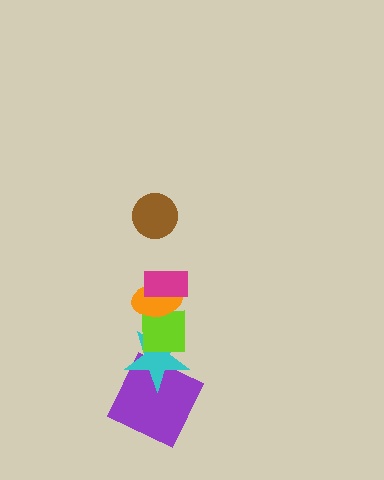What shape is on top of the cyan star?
The lime square is on top of the cyan star.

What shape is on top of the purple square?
The cyan star is on top of the purple square.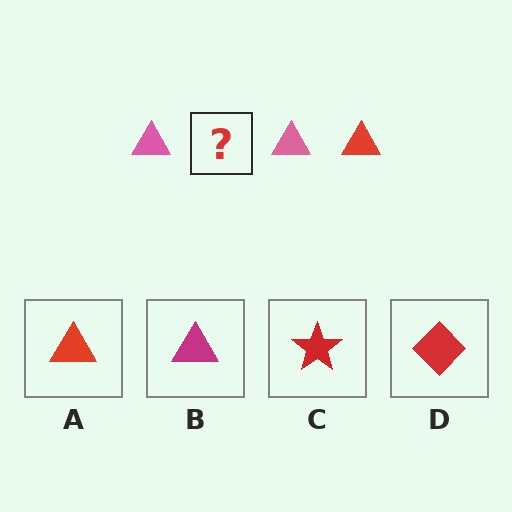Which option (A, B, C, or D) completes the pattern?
A.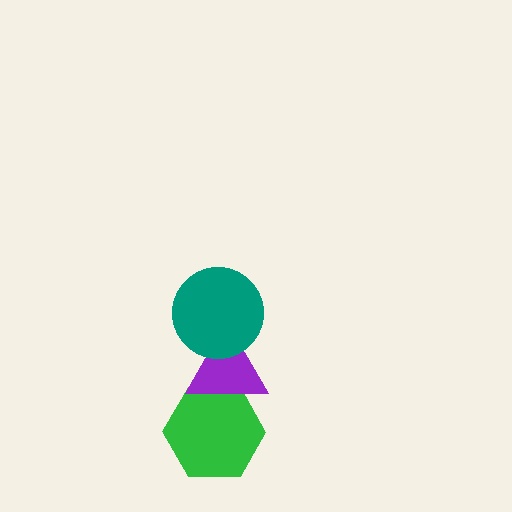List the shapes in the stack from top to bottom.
From top to bottom: the teal circle, the purple triangle, the green hexagon.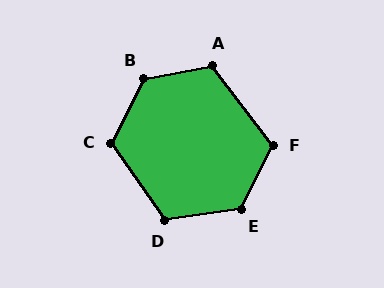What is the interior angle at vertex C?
Approximately 118 degrees (obtuse).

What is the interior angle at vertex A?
Approximately 116 degrees (obtuse).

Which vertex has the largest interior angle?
B, at approximately 128 degrees.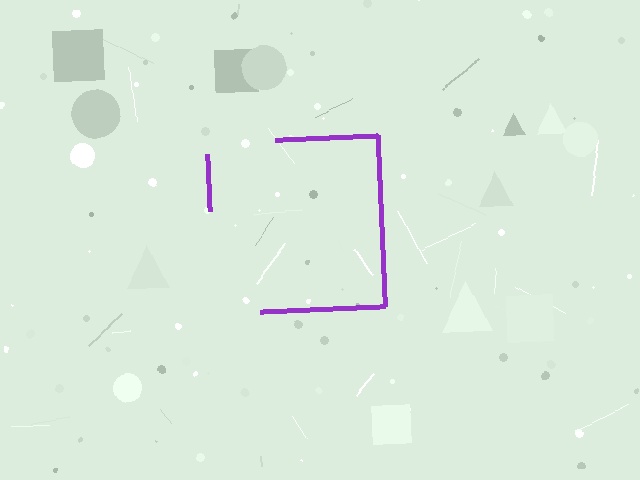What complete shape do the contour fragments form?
The contour fragments form a square.